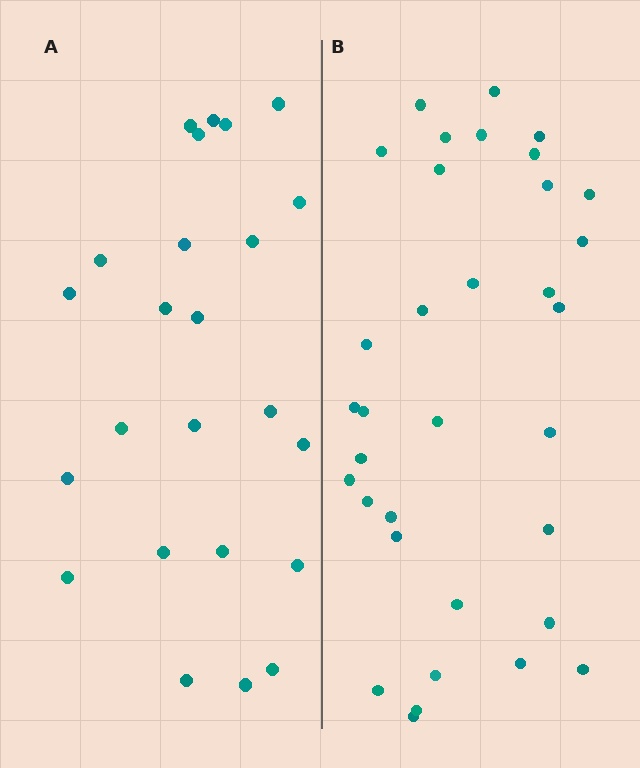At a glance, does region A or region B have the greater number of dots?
Region B (the right region) has more dots.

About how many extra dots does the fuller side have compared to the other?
Region B has roughly 10 or so more dots than region A.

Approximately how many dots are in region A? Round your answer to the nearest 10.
About 20 dots. (The exact count is 24, which rounds to 20.)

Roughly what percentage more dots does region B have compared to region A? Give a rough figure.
About 40% more.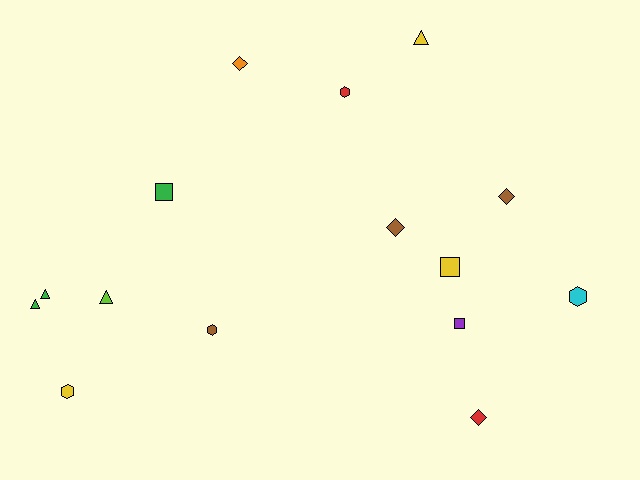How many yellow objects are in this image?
There are 3 yellow objects.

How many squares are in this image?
There are 3 squares.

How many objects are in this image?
There are 15 objects.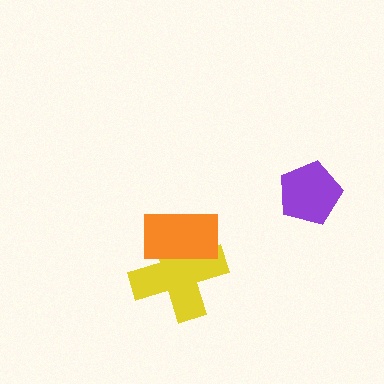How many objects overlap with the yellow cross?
1 object overlaps with the yellow cross.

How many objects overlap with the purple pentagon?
0 objects overlap with the purple pentagon.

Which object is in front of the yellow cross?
The orange rectangle is in front of the yellow cross.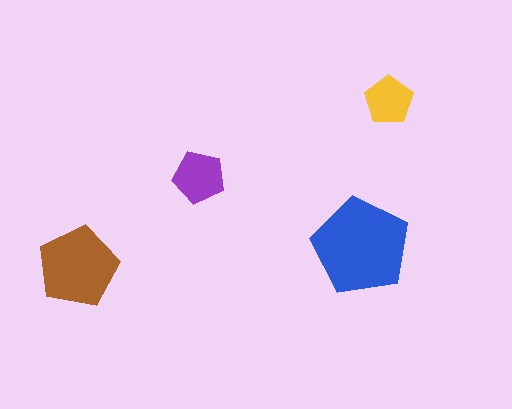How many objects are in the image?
There are 4 objects in the image.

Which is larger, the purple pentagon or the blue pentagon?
The blue one.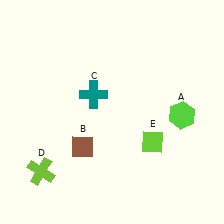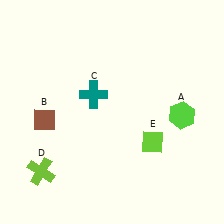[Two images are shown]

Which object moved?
The brown diamond (B) moved left.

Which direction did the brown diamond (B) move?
The brown diamond (B) moved left.